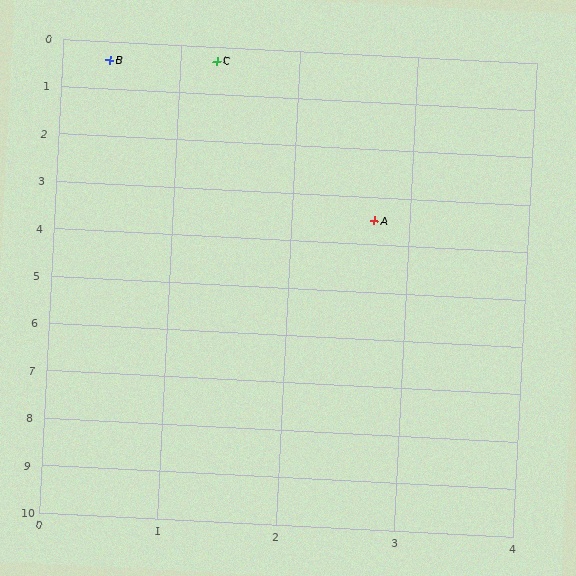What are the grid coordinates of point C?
Point C is at approximately (1.3, 0.3).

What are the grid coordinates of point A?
Point A is at approximately (2.7, 3.5).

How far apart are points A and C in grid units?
Points A and C are about 3.5 grid units apart.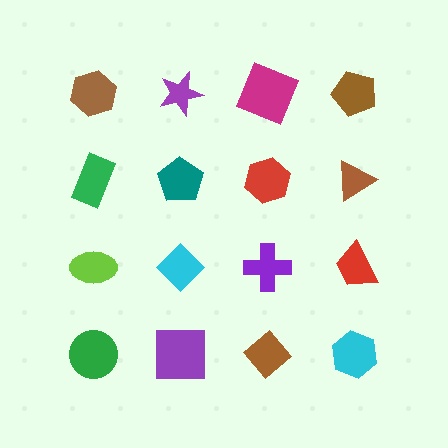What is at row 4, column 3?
A brown diamond.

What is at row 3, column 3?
A purple cross.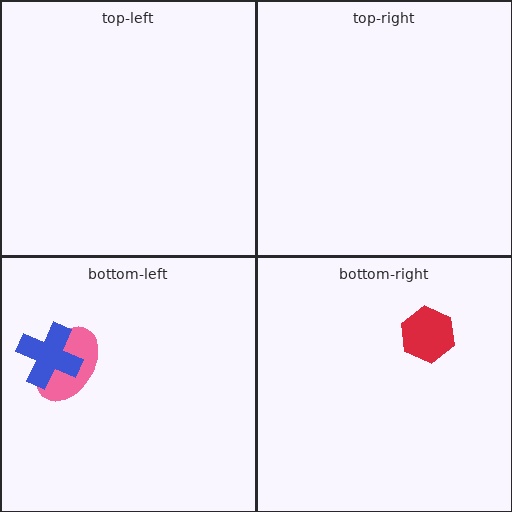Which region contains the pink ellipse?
The bottom-left region.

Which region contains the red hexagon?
The bottom-right region.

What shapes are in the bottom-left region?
The pink ellipse, the blue cross.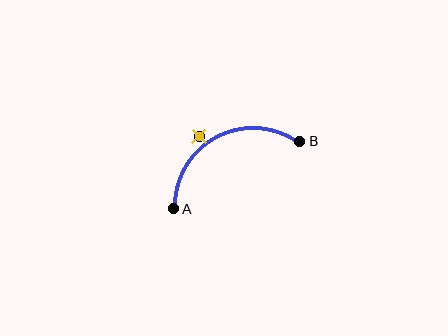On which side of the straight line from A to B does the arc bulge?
The arc bulges above the straight line connecting A and B.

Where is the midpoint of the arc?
The arc midpoint is the point on the curve farthest from the straight line joining A and B. It sits above that line.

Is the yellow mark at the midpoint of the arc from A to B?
No — the yellow mark does not lie on the arc at all. It sits slightly outside the curve.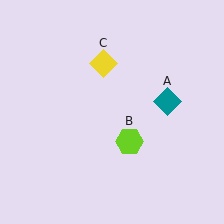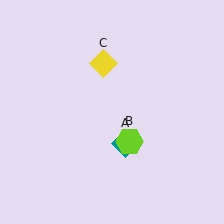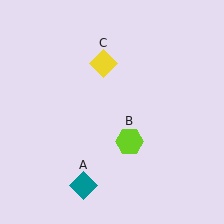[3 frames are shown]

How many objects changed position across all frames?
1 object changed position: teal diamond (object A).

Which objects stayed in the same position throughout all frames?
Lime hexagon (object B) and yellow diamond (object C) remained stationary.